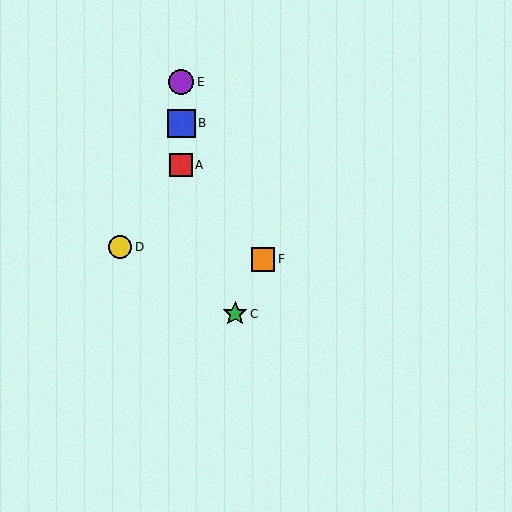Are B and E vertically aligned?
Yes, both are at x≈181.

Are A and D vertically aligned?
No, A is at x≈181 and D is at x≈120.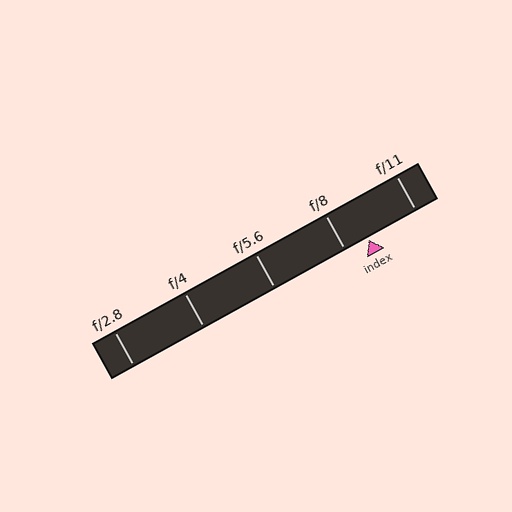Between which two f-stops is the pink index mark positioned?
The index mark is between f/8 and f/11.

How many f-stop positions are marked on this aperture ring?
There are 5 f-stop positions marked.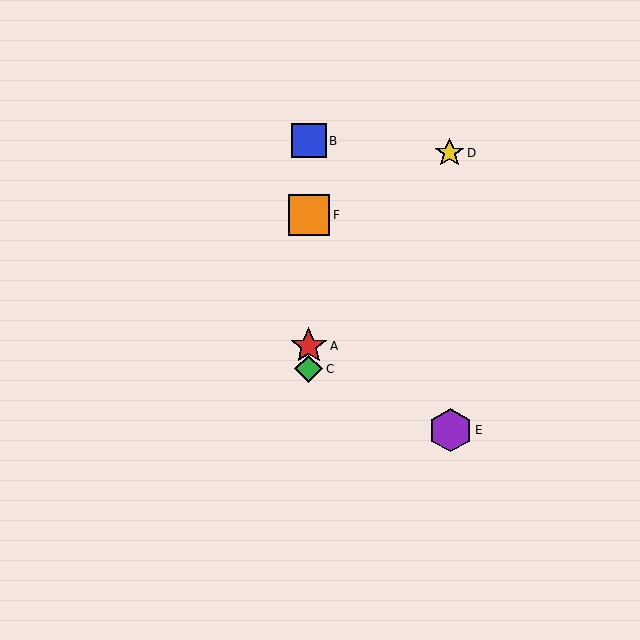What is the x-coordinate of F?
Object F is at x≈309.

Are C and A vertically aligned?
Yes, both are at x≈309.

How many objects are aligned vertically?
4 objects (A, B, C, F) are aligned vertically.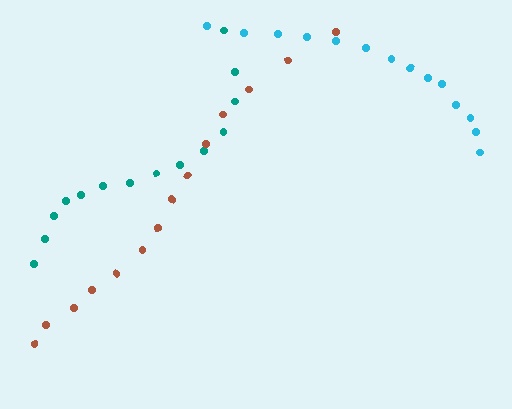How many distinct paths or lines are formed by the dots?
There are 3 distinct paths.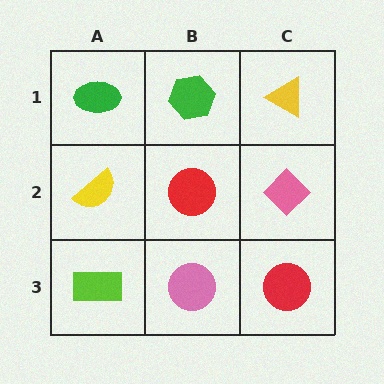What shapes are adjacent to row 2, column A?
A green ellipse (row 1, column A), a lime rectangle (row 3, column A), a red circle (row 2, column B).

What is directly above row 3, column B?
A red circle.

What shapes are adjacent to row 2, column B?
A green hexagon (row 1, column B), a pink circle (row 3, column B), a yellow semicircle (row 2, column A), a pink diamond (row 2, column C).